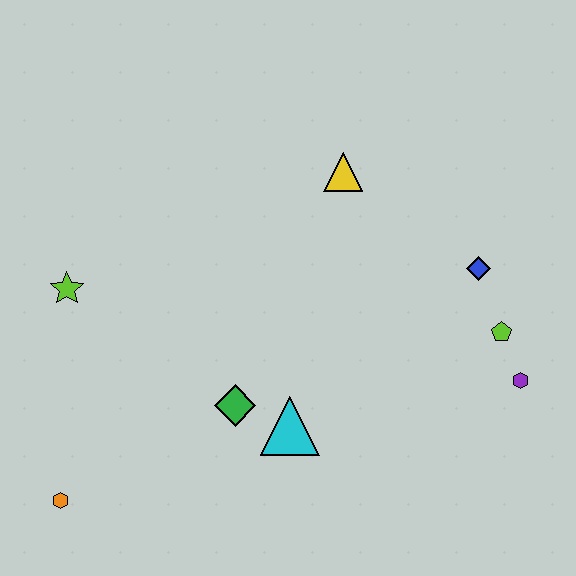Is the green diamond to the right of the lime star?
Yes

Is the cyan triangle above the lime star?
No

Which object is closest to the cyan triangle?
The green diamond is closest to the cyan triangle.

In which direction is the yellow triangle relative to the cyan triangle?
The yellow triangle is above the cyan triangle.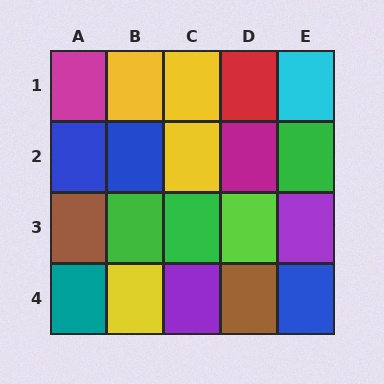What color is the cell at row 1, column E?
Cyan.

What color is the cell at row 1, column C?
Yellow.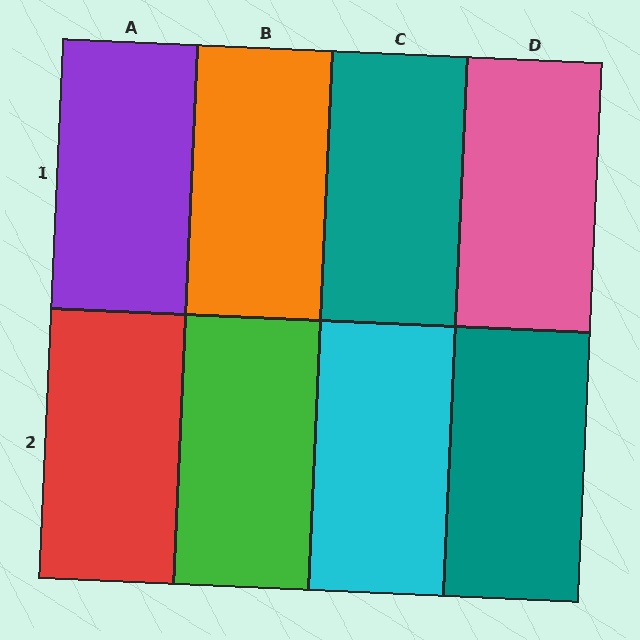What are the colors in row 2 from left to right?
Red, green, cyan, teal.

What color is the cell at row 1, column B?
Orange.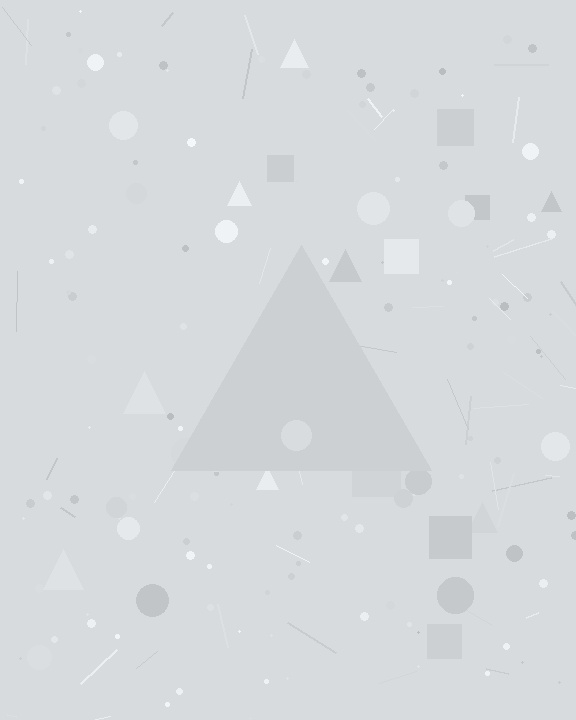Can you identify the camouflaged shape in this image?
The camouflaged shape is a triangle.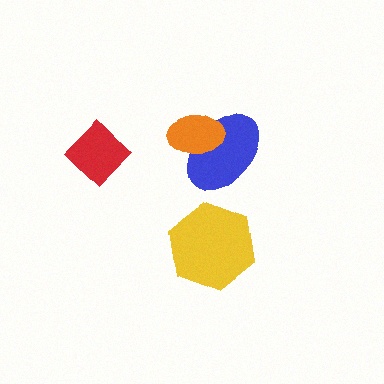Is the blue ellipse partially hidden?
Yes, it is partially covered by another shape.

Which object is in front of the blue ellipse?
The orange ellipse is in front of the blue ellipse.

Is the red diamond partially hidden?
No, no other shape covers it.